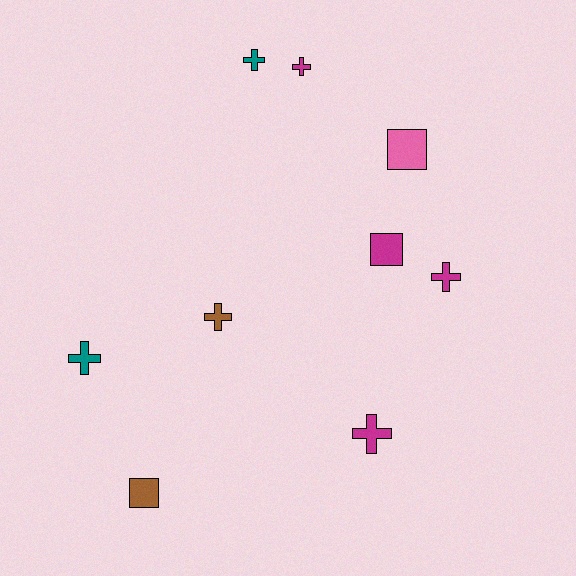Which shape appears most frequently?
Cross, with 6 objects.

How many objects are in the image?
There are 9 objects.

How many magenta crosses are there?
There are 3 magenta crosses.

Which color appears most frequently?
Magenta, with 4 objects.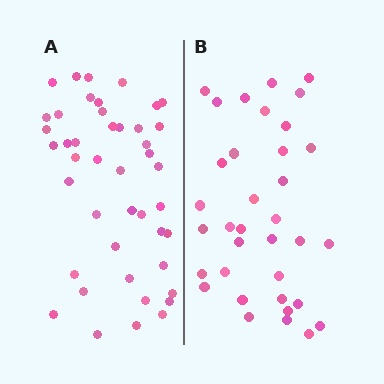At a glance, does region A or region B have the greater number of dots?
Region A (the left region) has more dots.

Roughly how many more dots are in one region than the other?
Region A has roughly 8 or so more dots than region B.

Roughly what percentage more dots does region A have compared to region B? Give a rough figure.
About 25% more.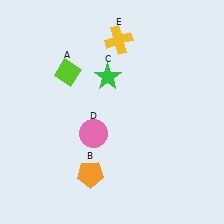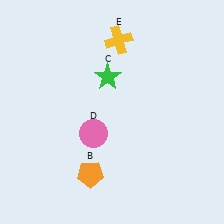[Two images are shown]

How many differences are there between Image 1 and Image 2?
There is 1 difference between the two images.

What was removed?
The lime diamond (A) was removed in Image 2.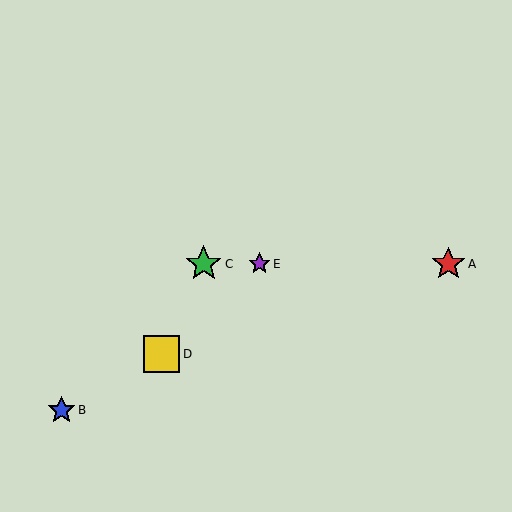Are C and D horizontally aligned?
No, C is at y≈264 and D is at y≈354.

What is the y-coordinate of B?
Object B is at y≈410.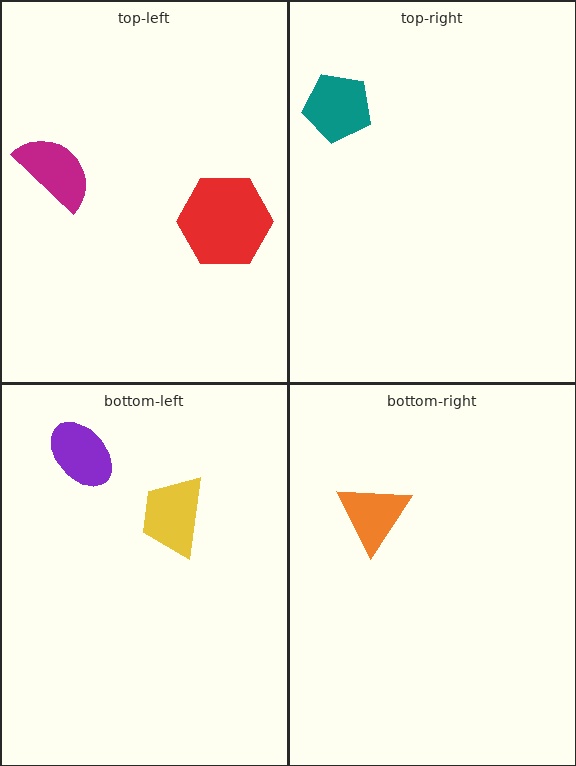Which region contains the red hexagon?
The top-left region.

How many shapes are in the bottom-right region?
1.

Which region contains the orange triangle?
The bottom-right region.